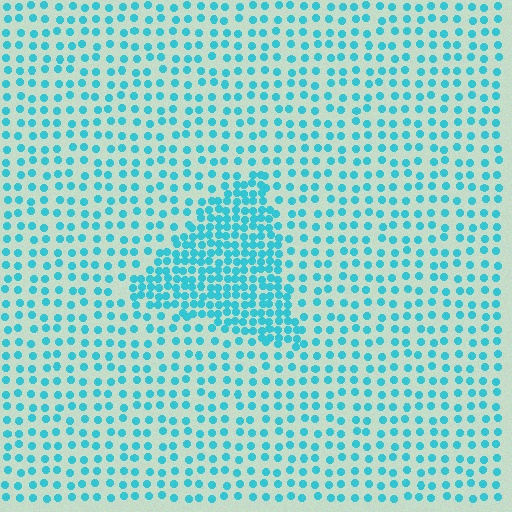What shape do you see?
I see a triangle.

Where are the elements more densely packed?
The elements are more densely packed inside the triangle boundary.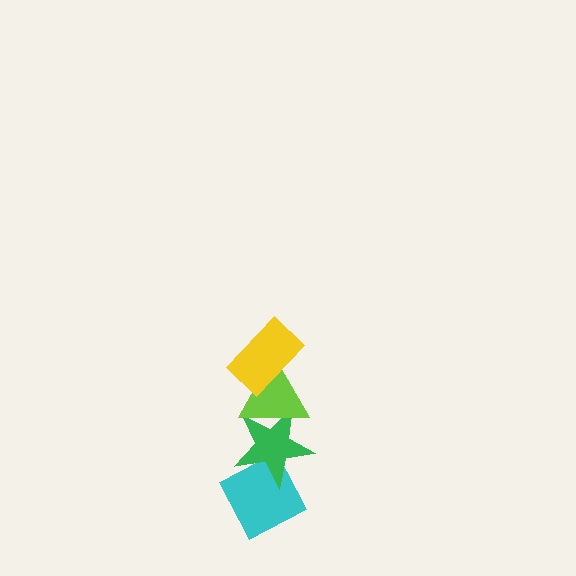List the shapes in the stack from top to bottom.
From top to bottom: the yellow rectangle, the lime triangle, the green star, the cyan diamond.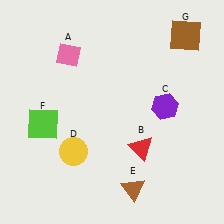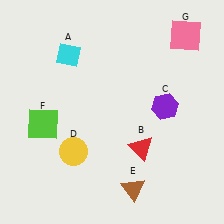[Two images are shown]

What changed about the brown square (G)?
In Image 1, G is brown. In Image 2, it changed to pink.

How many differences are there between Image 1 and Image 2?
There are 2 differences between the two images.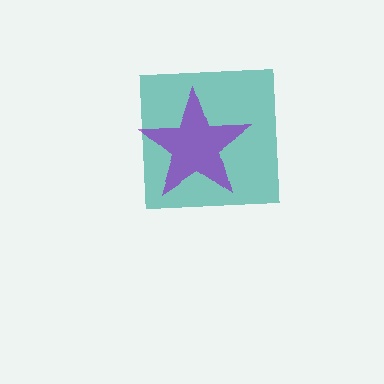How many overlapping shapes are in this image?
There are 2 overlapping shapes in the image.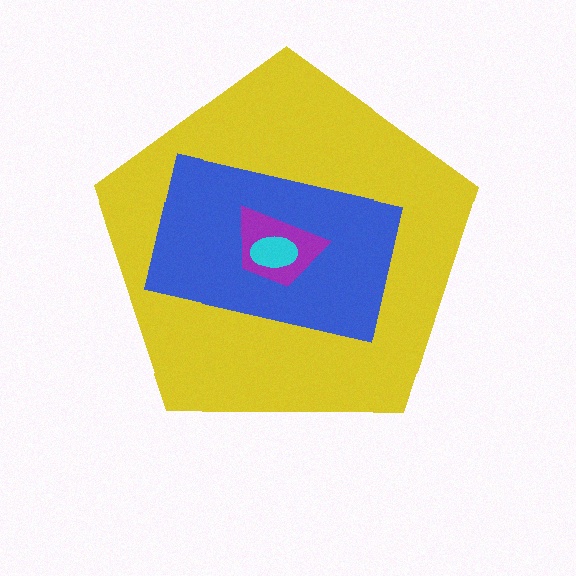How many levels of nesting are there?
4.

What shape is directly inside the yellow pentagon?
The blue rectangle.